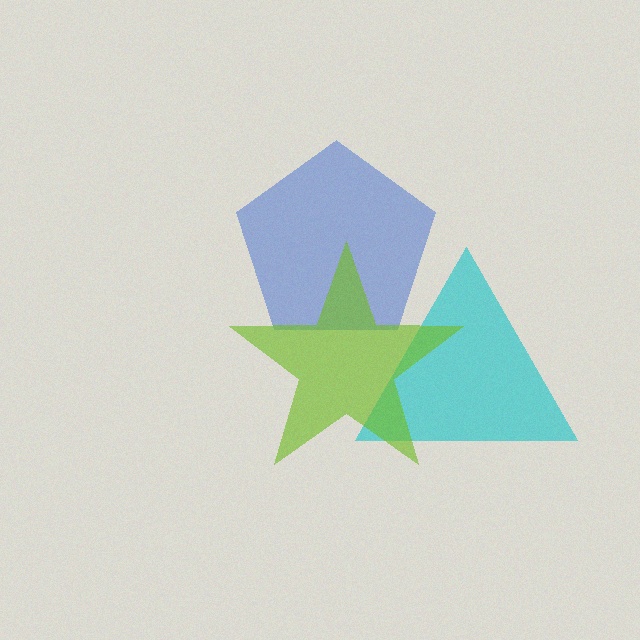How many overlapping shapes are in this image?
There are 3 overlapping shapes in the image.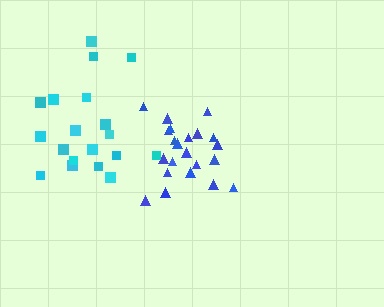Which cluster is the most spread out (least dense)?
Cyan.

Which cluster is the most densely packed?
Blue.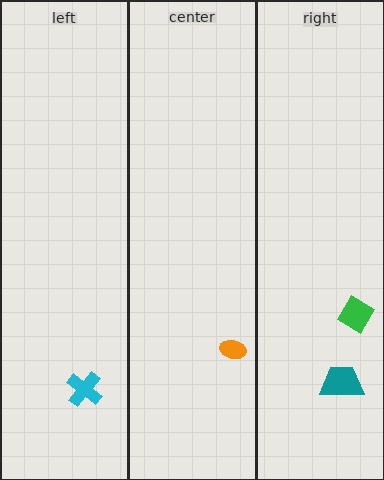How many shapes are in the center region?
1.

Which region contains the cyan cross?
The left region.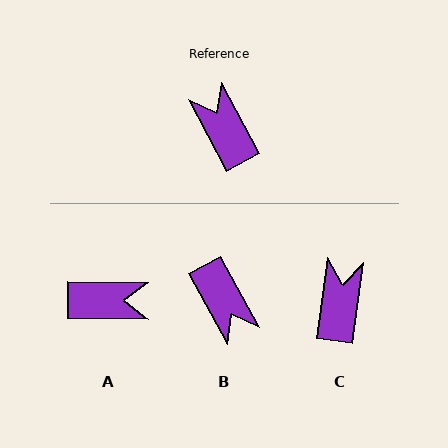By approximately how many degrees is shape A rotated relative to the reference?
Approximately 119 degrees clockwise.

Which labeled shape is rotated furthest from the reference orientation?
B, about 179 degrees away.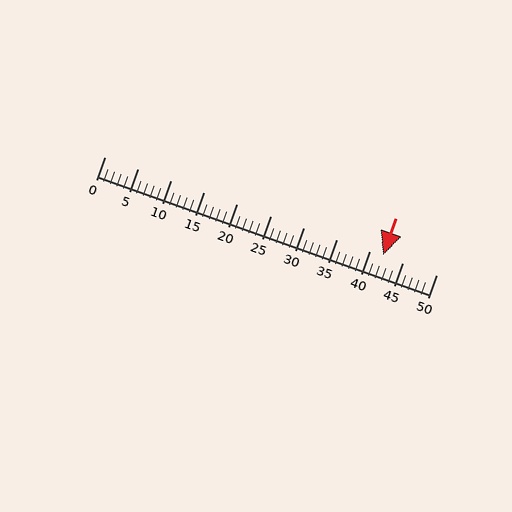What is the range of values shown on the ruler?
The ruler shows values from 0 to 50.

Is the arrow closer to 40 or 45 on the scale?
The arrow is closer to 40.